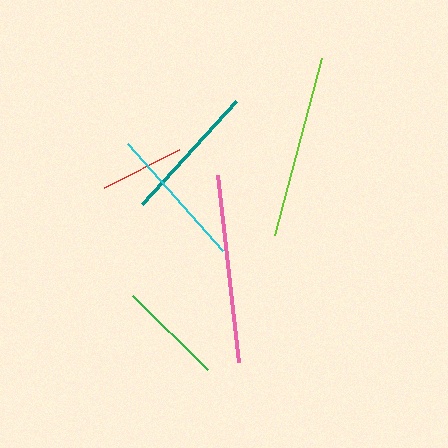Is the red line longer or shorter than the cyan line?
The cyan line is longer than the red line.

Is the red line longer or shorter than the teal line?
The teal line is longer than the red line.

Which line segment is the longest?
The pink line is the longest at approximately 189 pixels.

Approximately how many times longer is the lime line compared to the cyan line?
The lime line is approximately 1.3 times the length of the cyan line.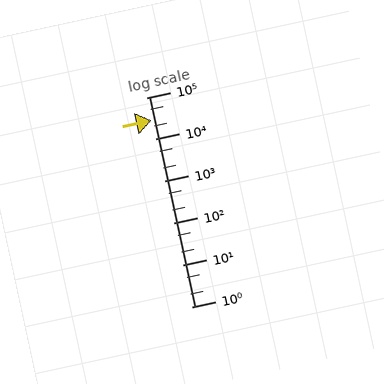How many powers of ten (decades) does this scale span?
The scale spans 5 decades, from 1 to 100000.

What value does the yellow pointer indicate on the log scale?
The pointer indicates approximately 29000.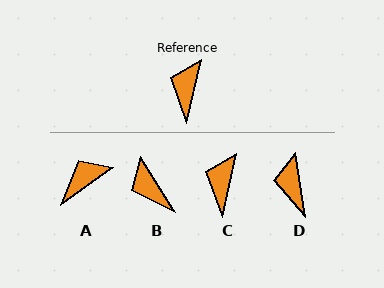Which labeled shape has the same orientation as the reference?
C.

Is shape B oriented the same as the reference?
No, it is off by about 45 degrees.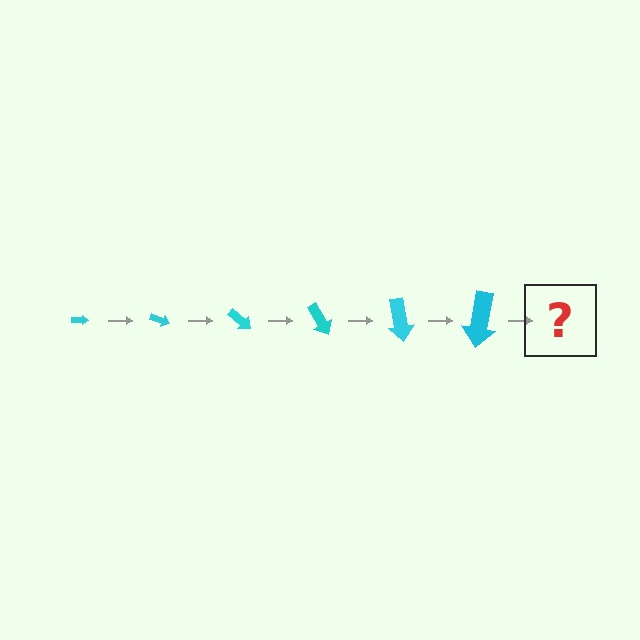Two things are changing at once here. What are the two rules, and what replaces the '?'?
The two rules are that the arrow grows larger each step and it rotates 20 degrees each step. The '?' should be an arrow, larger than the previous one and rotated 120 degrees from the start.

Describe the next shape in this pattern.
It should be an arrow, larger than the previous one and rotated 120 degrees from the start.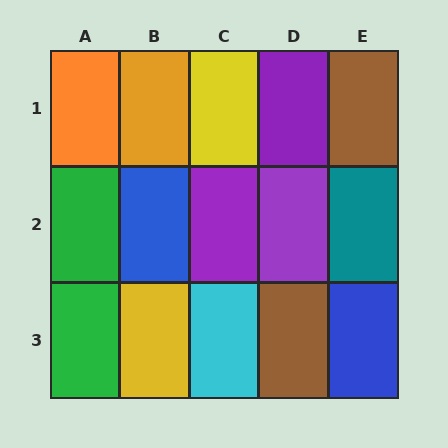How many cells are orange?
2 cells are orange.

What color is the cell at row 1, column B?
Orange.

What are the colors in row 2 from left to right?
Green, blue, purple, purple, teal.